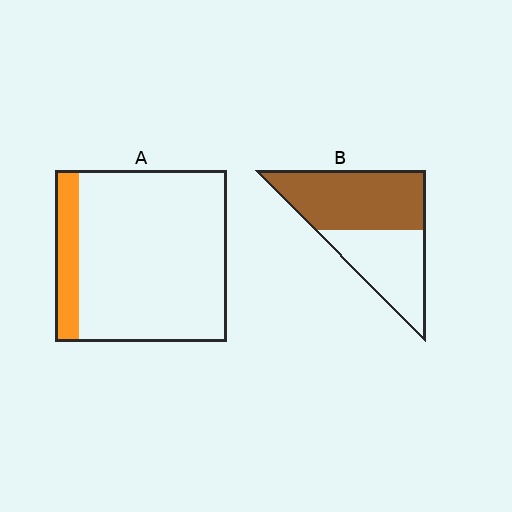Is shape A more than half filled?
No.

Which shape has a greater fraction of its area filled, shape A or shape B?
Shape B.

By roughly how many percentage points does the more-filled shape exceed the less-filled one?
By roughly 45 percentage points (B over A).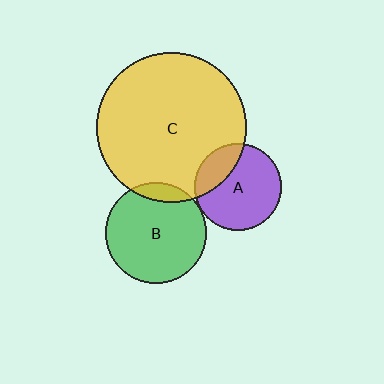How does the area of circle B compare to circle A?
Approximately 1.3 times.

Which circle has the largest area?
Circle C (yellow).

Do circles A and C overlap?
Yes.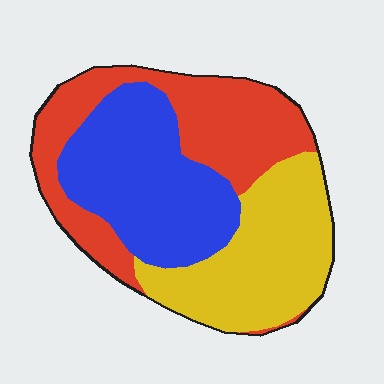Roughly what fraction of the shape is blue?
Blue takes up between a quarter and a half of the shape.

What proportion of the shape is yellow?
Yellow covers 32% of the shape.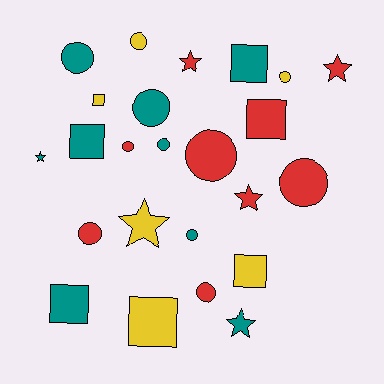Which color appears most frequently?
Red, with 9 objects.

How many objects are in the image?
There are 24 objects.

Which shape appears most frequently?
Circle, with 11 objects.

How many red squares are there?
There is 1 red square.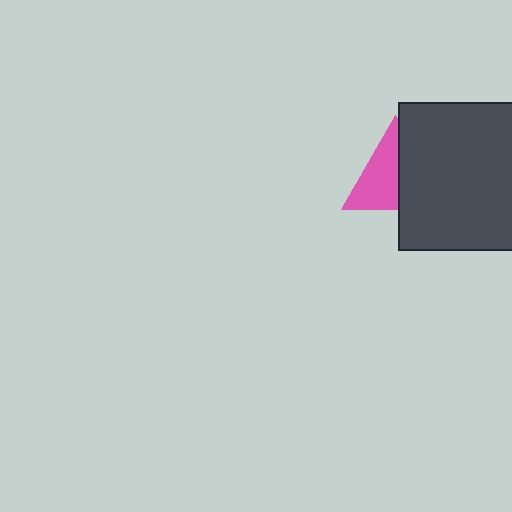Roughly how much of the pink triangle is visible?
About half of it is visible (roughly 54%).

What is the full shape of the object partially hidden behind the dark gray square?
The partially hidden object is a pink triangle.